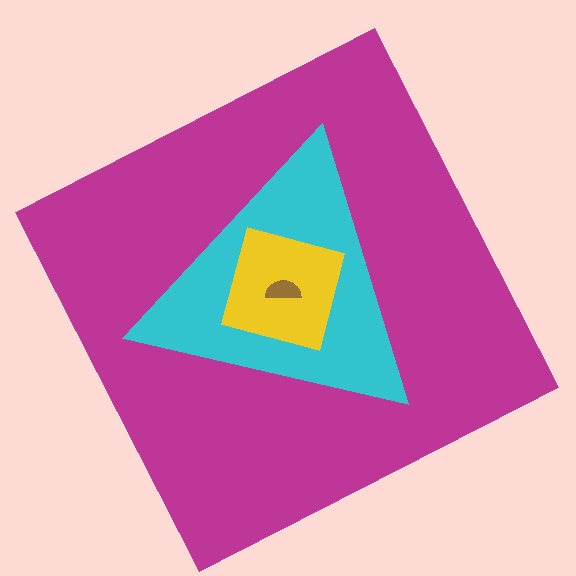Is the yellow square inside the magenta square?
Yes.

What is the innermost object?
The brown semicircle.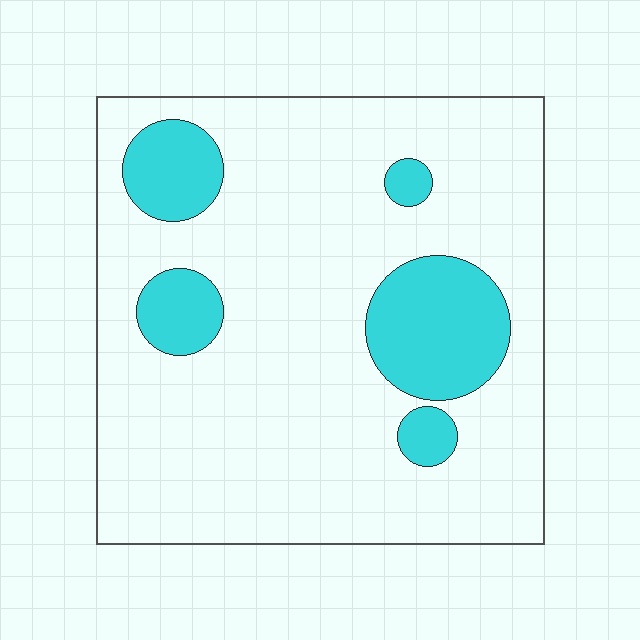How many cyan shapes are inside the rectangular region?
5.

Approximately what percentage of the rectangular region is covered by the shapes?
Approximately 20%.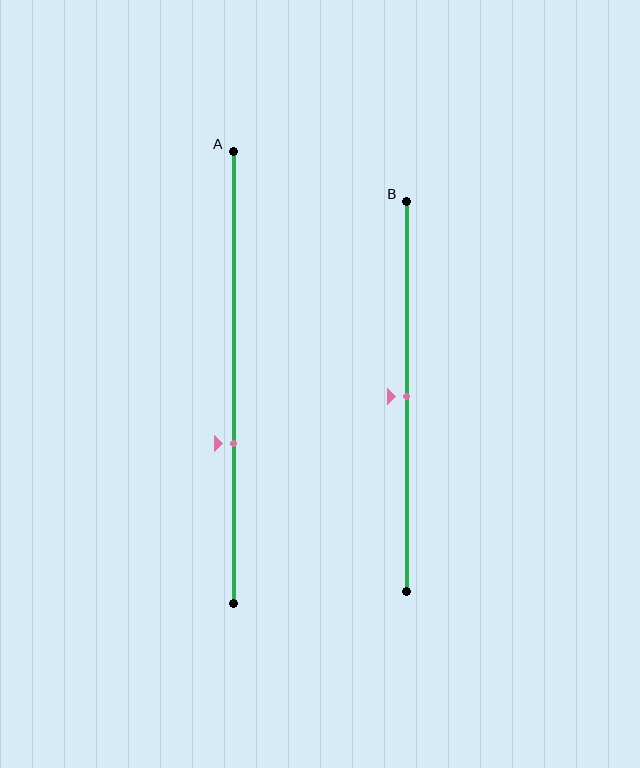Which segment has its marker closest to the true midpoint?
Segment B has its marker closest to the true midpoint.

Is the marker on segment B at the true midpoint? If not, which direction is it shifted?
Yes, the marker on segment B is at the true midpoint.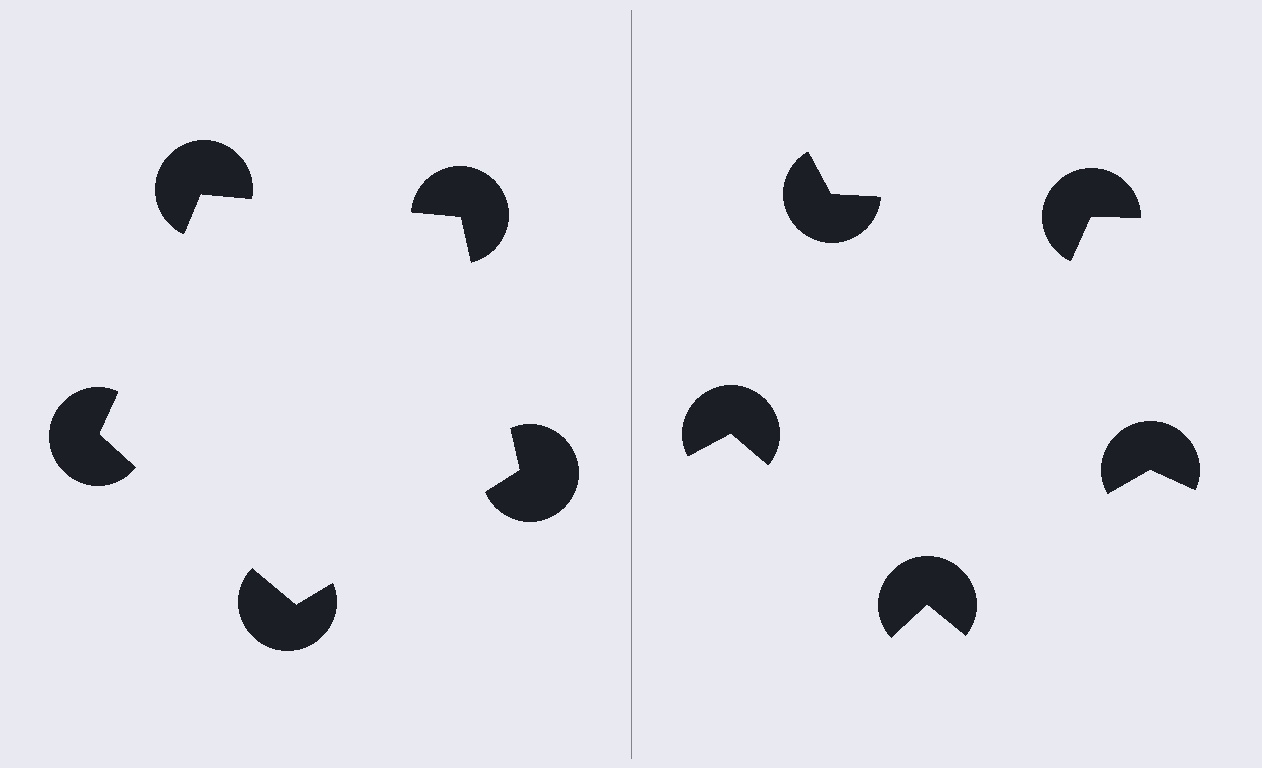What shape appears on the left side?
An illusory pentagon.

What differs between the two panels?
The pac-man discs are positioned identically on both sides; only the wedge orientations differ. On the left they align to a pentagon; on the right they are misaligned.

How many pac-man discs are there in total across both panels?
10 — 5 on each side.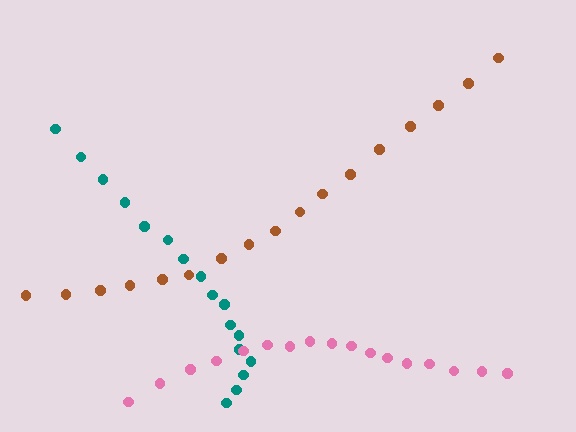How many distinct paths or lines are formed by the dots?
There are 3 distinct paths.